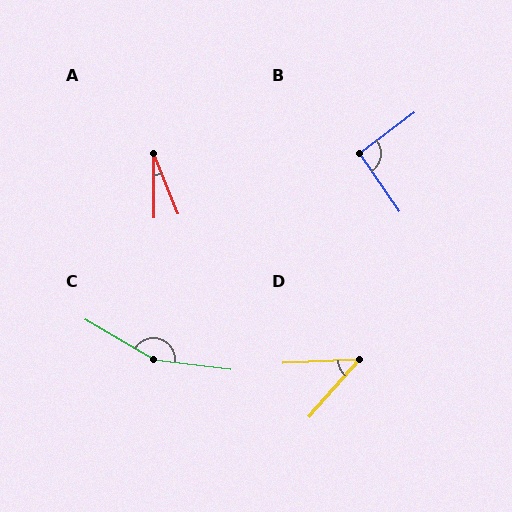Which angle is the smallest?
A, at approximately 21 degrees.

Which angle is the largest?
C, at approximately 157 degrees.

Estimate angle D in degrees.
Approximately 47 degrees.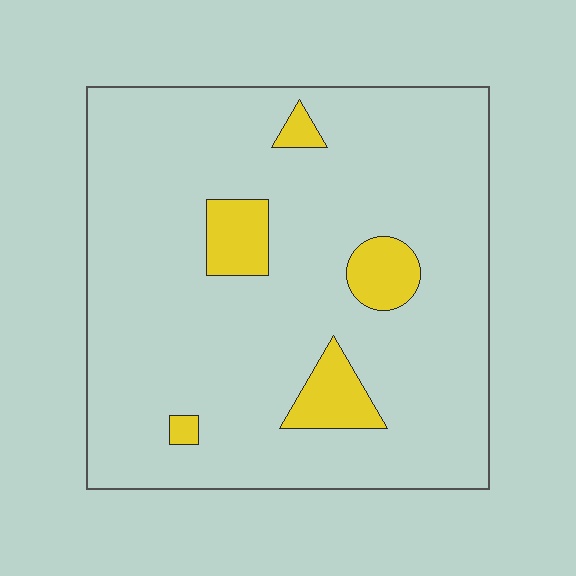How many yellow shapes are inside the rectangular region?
5.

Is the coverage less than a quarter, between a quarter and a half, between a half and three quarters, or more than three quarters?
Less than a quarter.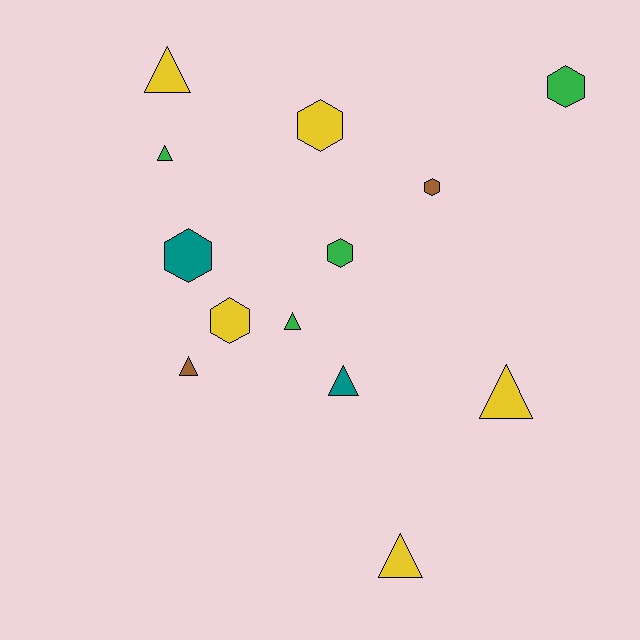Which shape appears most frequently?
Triangle, with 7 objects.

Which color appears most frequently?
Yellow, with 5 objects.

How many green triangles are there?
There are 2 green triangles.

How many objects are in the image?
There are 13 objects.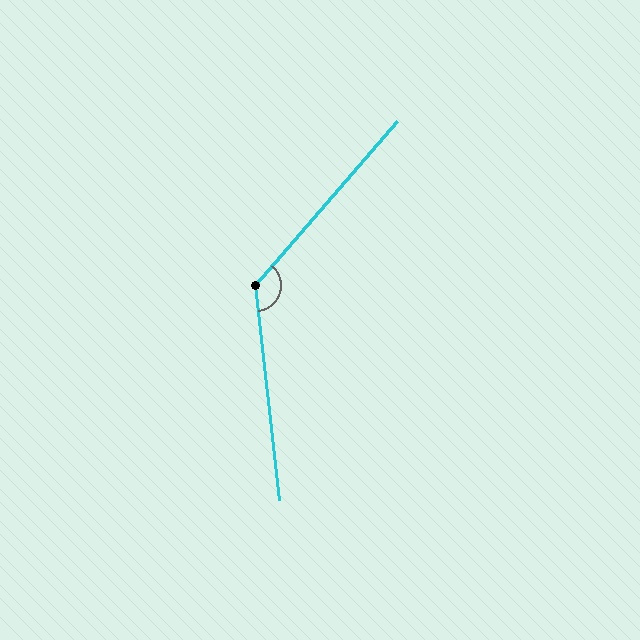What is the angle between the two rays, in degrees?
Approximately 133 degrees.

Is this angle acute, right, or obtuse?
It is obtuse.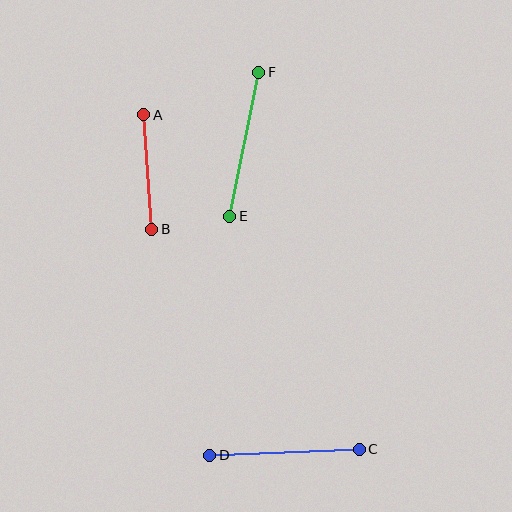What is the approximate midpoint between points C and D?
The midpoint is at approximately (284, 452) pixels.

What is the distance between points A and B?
The distance is approximately 115 pixels.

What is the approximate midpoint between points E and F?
The midpoint is at approximately (244, 144) pixels.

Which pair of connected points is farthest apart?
Points C and D are farthest apart.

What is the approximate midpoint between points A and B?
The midpoint is at approximately (148, 172) pixels.